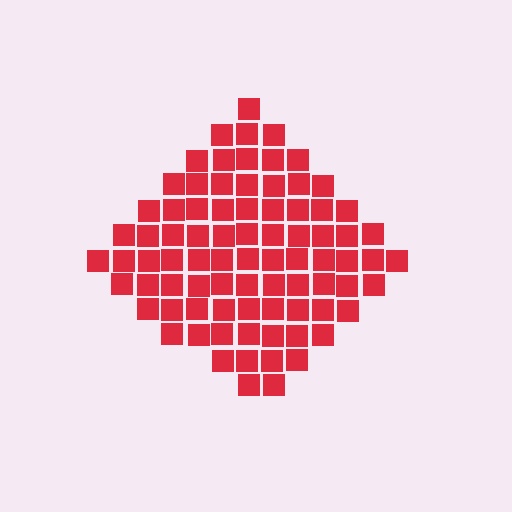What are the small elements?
The small elements are squares.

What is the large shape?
The large shape is a diamond.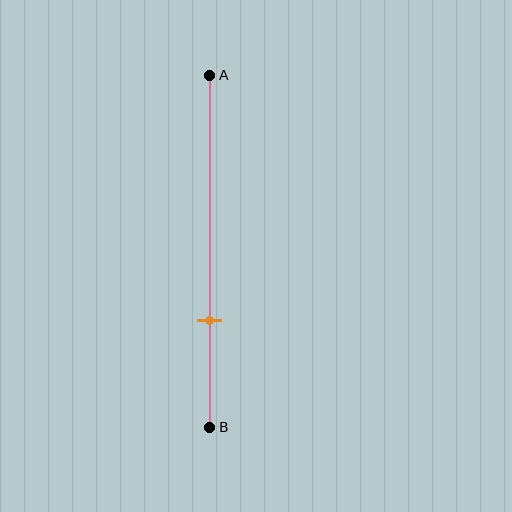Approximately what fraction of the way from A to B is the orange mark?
The orange mark is approximately 70% of the way from A to B.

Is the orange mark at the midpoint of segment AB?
No, the mark is at about 70% from A, not at the 50% midpoint.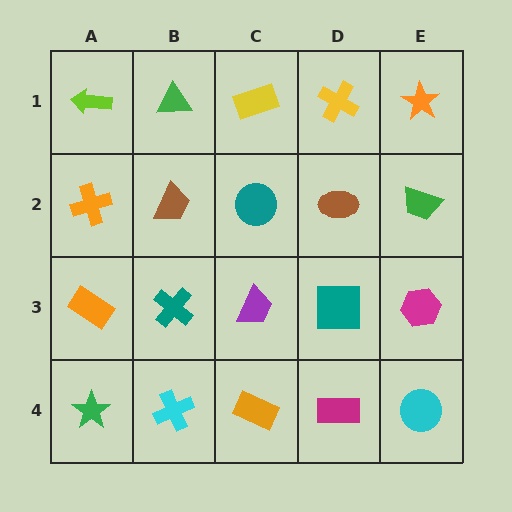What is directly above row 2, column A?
A lime arrow.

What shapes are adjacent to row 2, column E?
An orange star (row 1, column E), a magenta hexagon (row 3, column E), a brown ellipse (row 2, column D).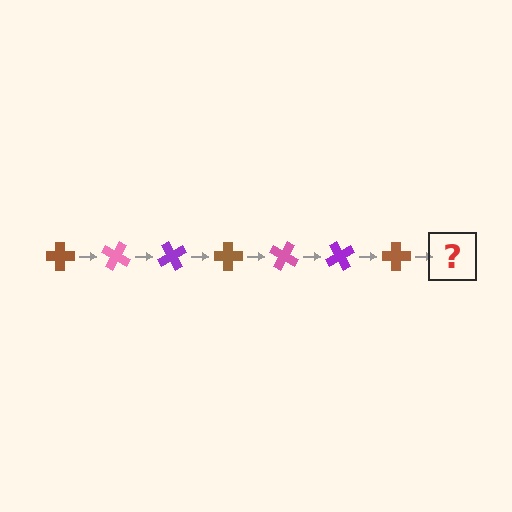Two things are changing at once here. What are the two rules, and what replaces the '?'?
The two rules are that it rotates 30 degrees each step and the color cycles through brown, pink, and purple. The '?' should be a pink cross, rotated 210 degrees from the start.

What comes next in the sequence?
The next element should be a pink cross, rotated 210 degrees from the start.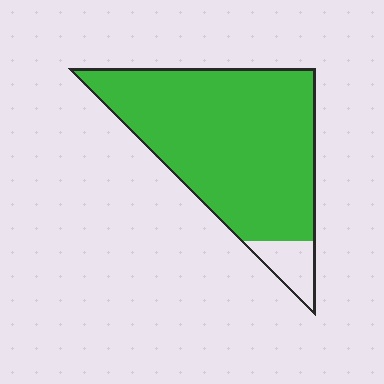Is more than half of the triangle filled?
Yes.